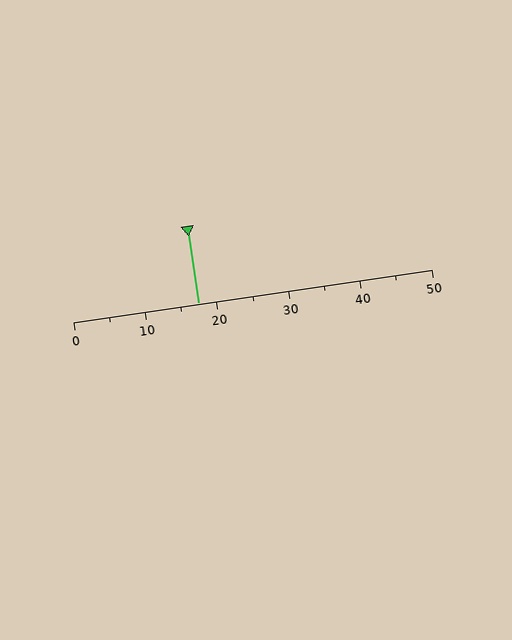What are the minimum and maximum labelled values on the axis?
The axis runs from 0 to 50.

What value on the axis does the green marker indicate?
The marker indicates approximately 17.5.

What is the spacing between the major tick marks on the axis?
The major ticks are spaced 10 apart.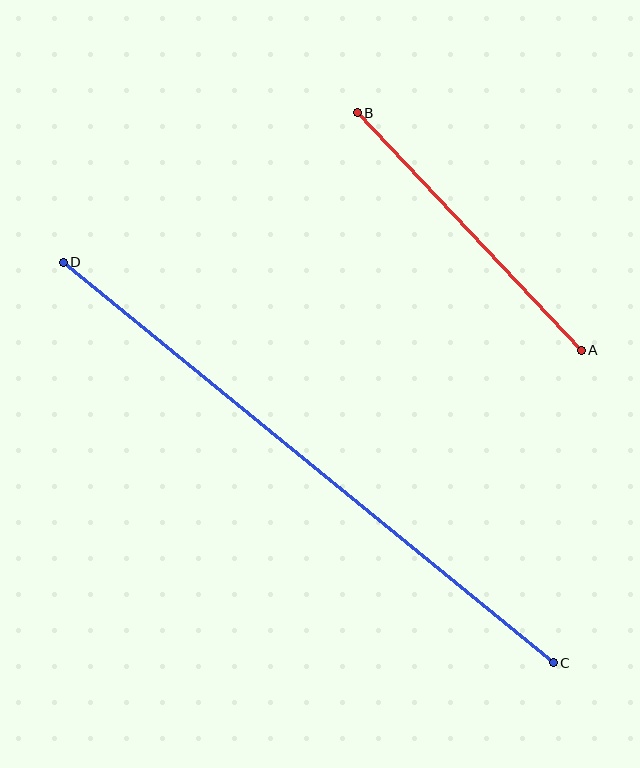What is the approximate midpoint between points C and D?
The midpoint is at approximately (308, 463) pixels.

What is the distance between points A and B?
The distance is approximately 327 pixels.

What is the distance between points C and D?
The distance is approximately 633 pixels.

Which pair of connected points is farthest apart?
Points C and D are farthest apart.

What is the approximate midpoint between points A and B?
The midpoint is at approximately (469, 231) pixels.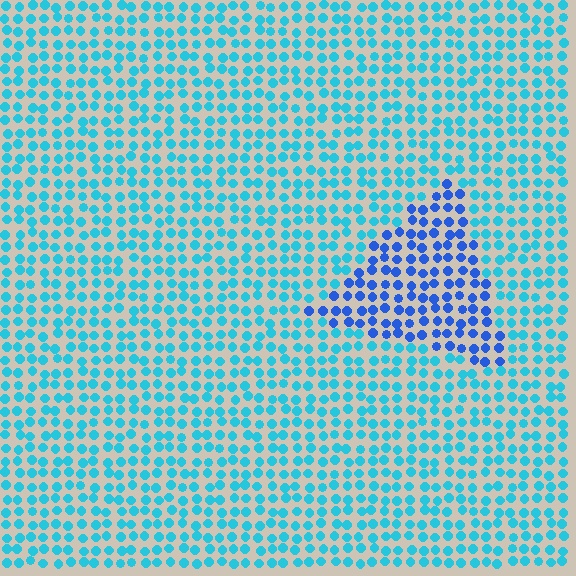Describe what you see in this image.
The image is filled with small cyan elements in a uniform arrangement. A triangle-shaped region is visible where the elements are tinted to a slightly different hue, forming a subtle color boundary.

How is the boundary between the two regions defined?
The boundary is defined purely by a slight shift in hue (about 35 degrees). Spacing, size, and orientation are identical on both sides.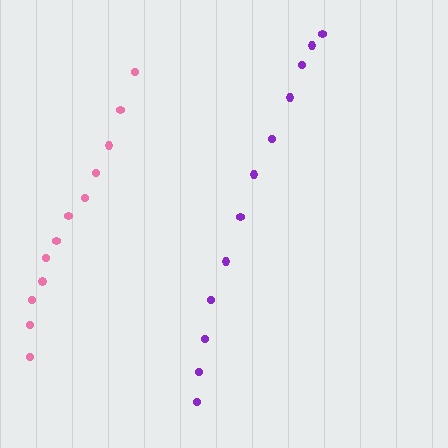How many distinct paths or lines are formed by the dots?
There are 2 distinct paths.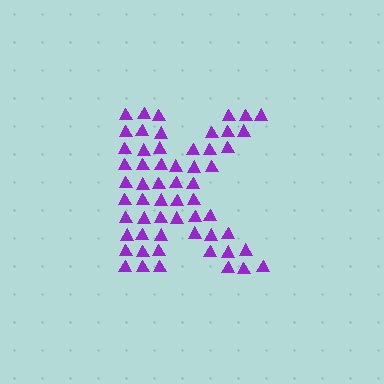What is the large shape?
The large shape is the letter K.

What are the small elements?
The small elements are triangles.